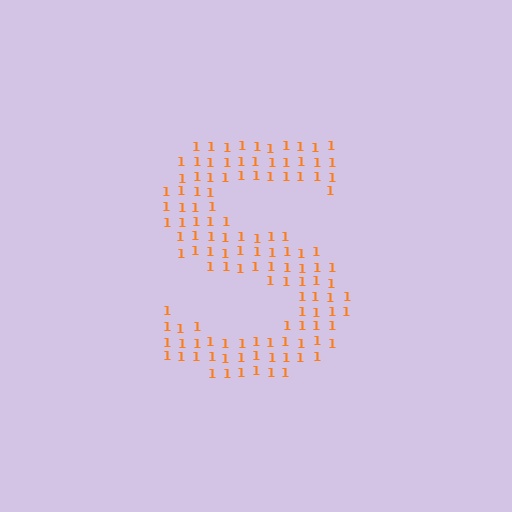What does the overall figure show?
The overall figure shows the letter S.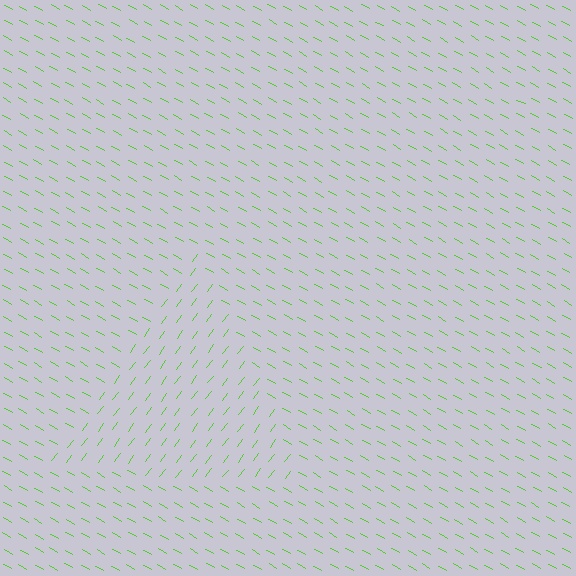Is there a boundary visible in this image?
Yes, there is a texture boundary formed by a change in line orientation.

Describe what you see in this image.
The image is filled with small lime line segments. A triangle region in the image has lines oriented differently from the surrounding lines, creating a visible texture boundary.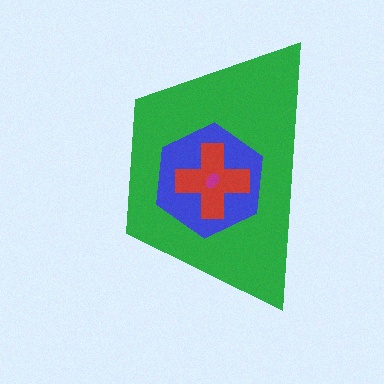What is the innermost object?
The magenta ellipse.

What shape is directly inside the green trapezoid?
The blue hexagon.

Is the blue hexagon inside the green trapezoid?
Yes.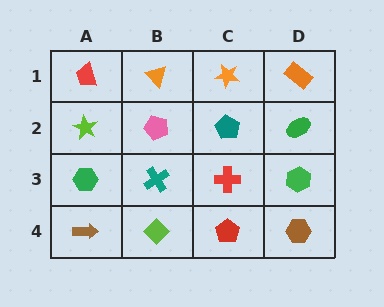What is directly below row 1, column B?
A pink pentagon.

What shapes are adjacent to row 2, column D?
An orange rectangle (row 1, column D), a green hexagon (row 3, column D), a teal pentagon (row 2, column C).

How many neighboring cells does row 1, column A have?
2.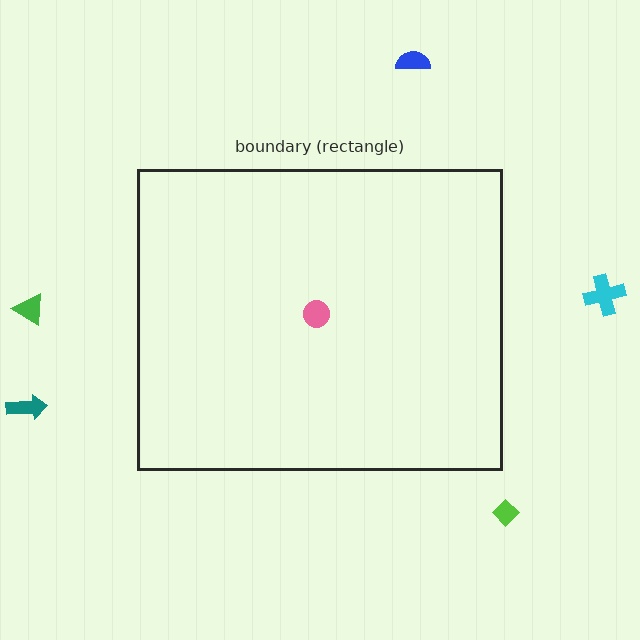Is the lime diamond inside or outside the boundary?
Outside.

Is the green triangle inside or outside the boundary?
Outside.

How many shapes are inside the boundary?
1 inside, 5 outside.